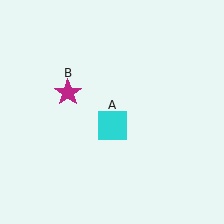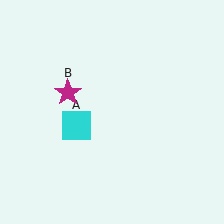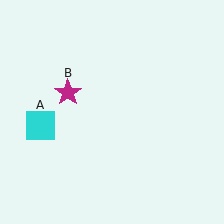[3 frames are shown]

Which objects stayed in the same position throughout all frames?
Magenta star (object B) remained stationary.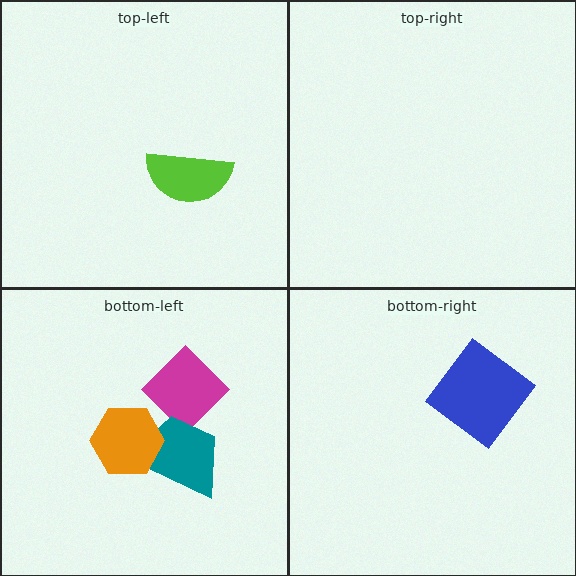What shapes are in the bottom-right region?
The blue diamond.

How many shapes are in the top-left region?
1.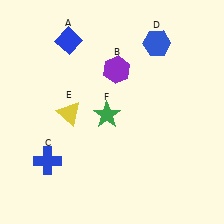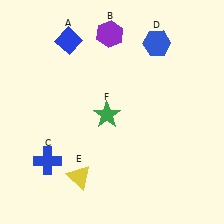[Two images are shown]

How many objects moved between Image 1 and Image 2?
2 objects moved between the two images.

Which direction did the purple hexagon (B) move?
The purple hexagon (B) moved up.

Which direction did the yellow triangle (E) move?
The yellow triangle (E) moved down.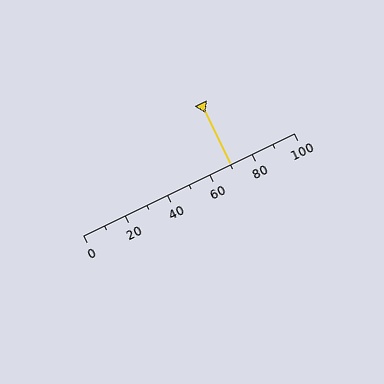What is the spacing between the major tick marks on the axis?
The major ticks are spaced 20 apart.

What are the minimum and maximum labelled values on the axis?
The axis runs from 0 to 100.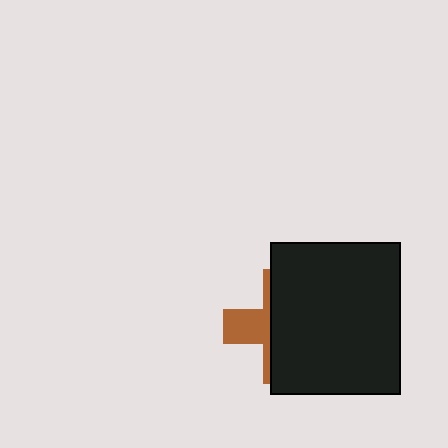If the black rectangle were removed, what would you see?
You would see the complete brown cross.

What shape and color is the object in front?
The object in front is a black rectangle.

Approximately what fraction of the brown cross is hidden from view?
Roughly 69% of the brown cross is hidden behind the black rectangle.